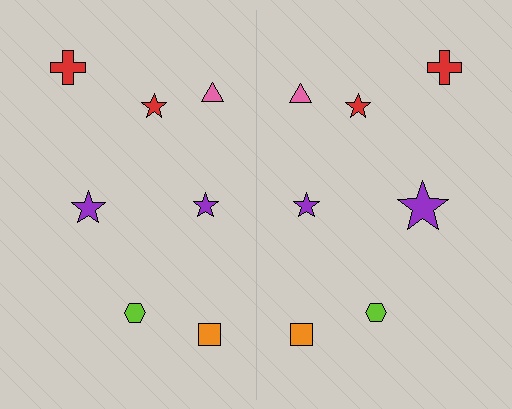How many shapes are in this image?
There are 14 shapes in this image.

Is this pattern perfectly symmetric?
No, the pattern is not perfectly symmetric. The purple star on the right side has a different size than its mirror counterpart.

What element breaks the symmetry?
The purple star on the right side has a different size than its mirror counterpart.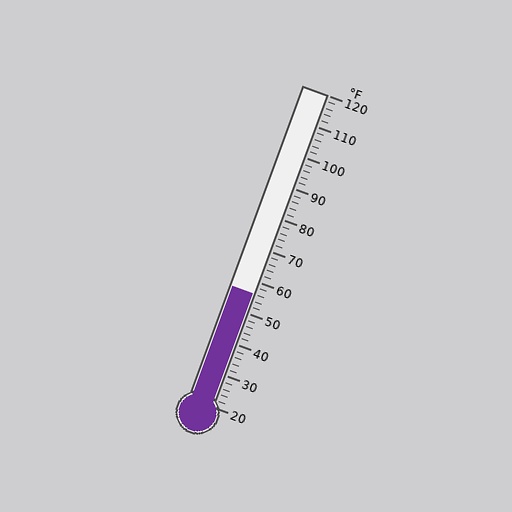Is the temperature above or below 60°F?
The temperature is below 60°F.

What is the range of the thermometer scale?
The thermometer scale ranges from 20°F to 120°F.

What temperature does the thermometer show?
The thermometer shows approximately 56°F.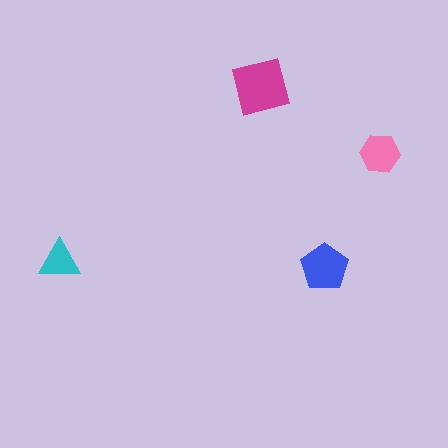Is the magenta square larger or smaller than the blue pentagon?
Larger.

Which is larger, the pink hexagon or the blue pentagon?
The blue pentagon.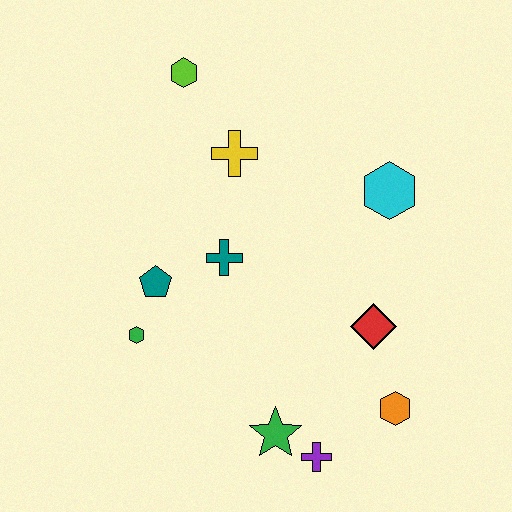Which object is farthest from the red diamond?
The lime hexagon is farthest from the red diamond.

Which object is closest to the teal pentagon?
The green hexagon is closest to the teal pentagon.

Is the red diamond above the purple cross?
Yes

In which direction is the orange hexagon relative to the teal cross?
The orange hexagon is to the right of the teal cross.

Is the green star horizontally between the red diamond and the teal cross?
Yes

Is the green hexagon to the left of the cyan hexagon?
Yes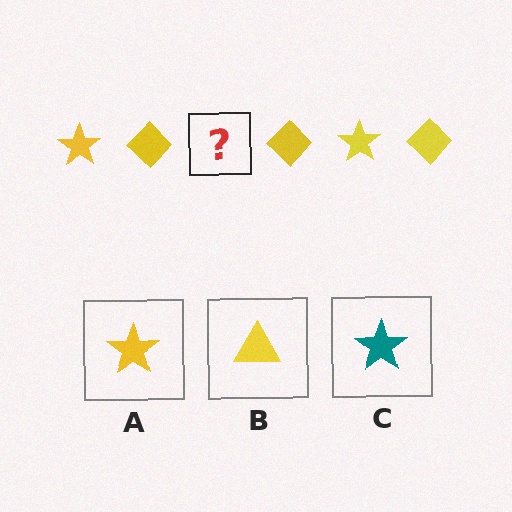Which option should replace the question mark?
Option A.